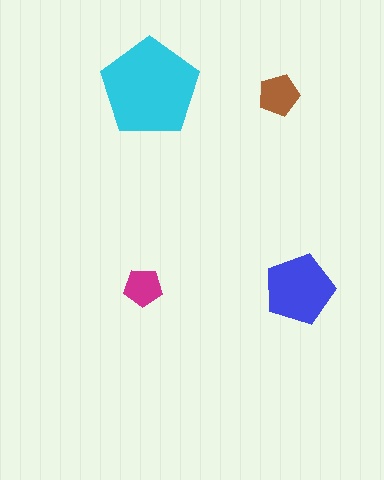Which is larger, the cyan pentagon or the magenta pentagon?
The cyan one.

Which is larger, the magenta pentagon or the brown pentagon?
The brown one.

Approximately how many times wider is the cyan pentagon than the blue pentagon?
About 1.5 times wider.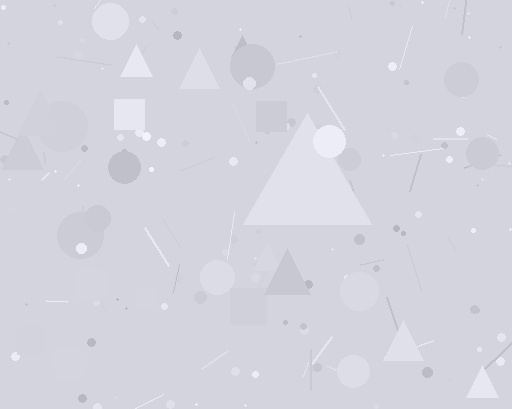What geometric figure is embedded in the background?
A triangle is embedded in the background.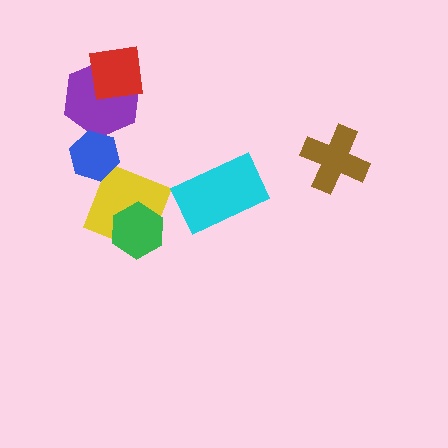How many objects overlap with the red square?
1 object overlaps with the red square.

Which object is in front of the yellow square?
The green hexagon is in front of the yellow square.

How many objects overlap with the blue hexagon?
1 object overlaps with the blue hexagon.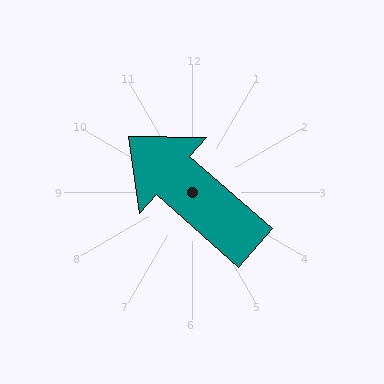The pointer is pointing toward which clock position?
Roughly 10 o'clock.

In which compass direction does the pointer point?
Northwest.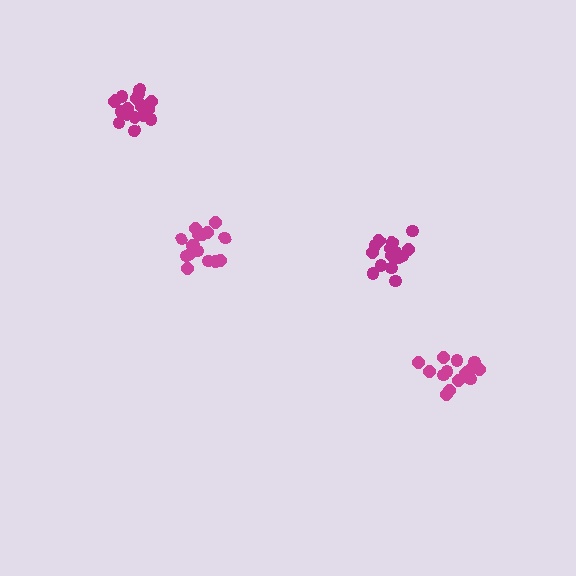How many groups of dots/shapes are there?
There are 4 groups.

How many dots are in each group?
Group 1: 17 dots, Group 2: 16 dots, Group 3: 15 dots, Group 4: 15 dots (63 total).